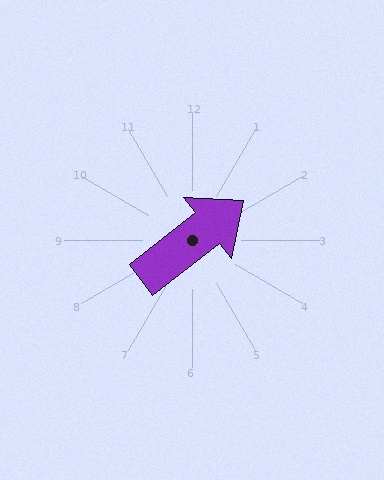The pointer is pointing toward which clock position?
Roughly 2 o'clock.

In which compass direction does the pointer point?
Northeast.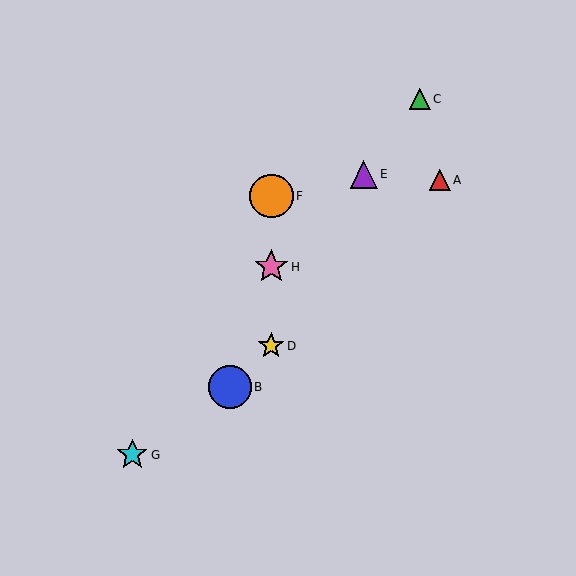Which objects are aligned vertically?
Objects D, F, H are aligned vertically.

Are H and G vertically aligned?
No, H is at x≈271 and G is at x≈132.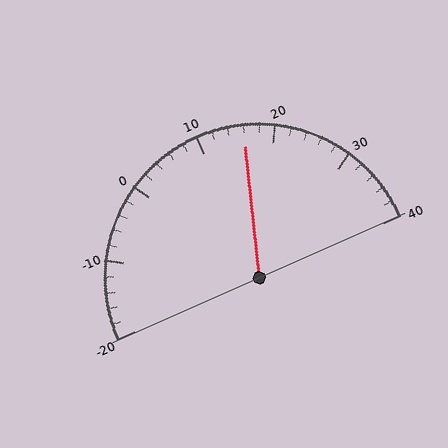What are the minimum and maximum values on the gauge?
The gauge ranges from -20 to 40.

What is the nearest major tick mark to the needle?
The nearest major tick mark is 20.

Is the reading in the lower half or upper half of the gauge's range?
The reading is in the upper half of the range (-20 to 40).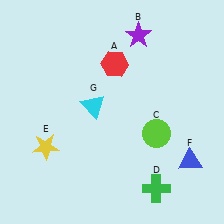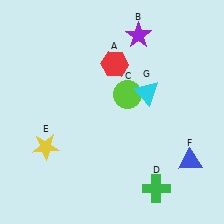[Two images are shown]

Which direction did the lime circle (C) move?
The lime circle (C) moved up.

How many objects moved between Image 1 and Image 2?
2 objects moved between the two images.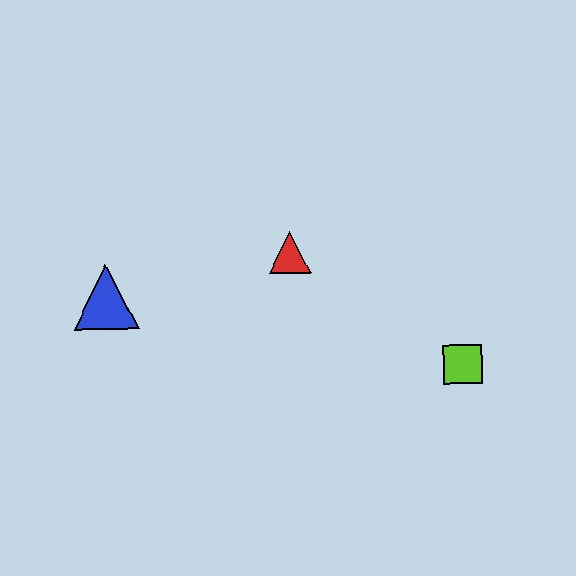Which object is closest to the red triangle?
The blue triangle is closest to the red triangle.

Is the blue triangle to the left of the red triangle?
Yes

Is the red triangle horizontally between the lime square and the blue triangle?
Yes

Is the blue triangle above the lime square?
Yes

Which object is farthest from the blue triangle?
The lime square is farthest from the blue triangle.